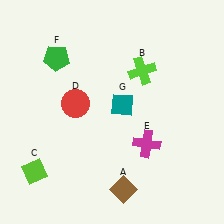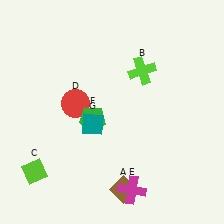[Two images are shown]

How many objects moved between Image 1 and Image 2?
3 objects moved between the two images.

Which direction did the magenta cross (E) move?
The magenta cross (E) moved down.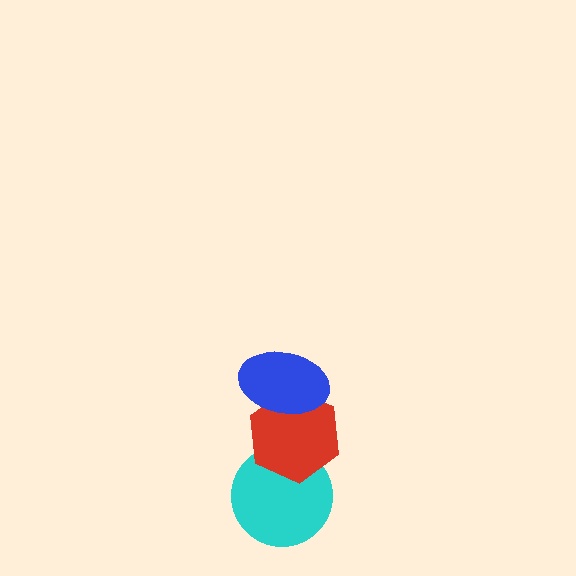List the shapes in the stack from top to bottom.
From top to bottom: the blue ellipse, the red hexagon, the cyan circle.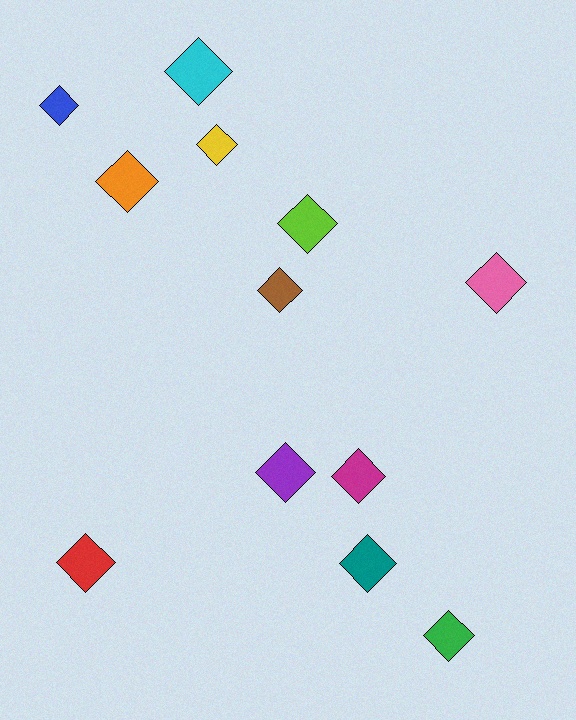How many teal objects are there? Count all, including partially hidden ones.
There is 1 teal object.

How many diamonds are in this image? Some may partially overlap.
There are 12 diamonds.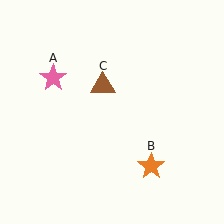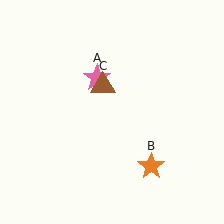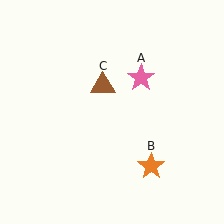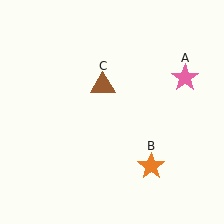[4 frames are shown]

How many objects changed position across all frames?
1 object changed position: pink star (object A).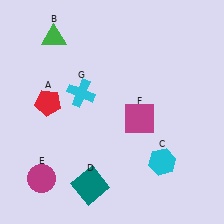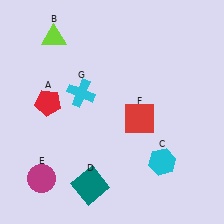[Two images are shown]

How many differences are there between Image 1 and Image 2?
There are 2 differences between the two images.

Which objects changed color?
B changed from green to lime. F changed from magenta to red.